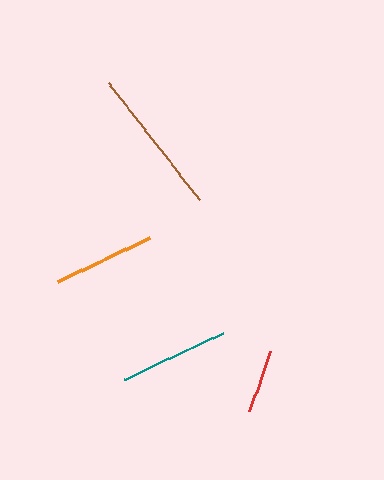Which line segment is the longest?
The brown line is the longest at approximately 149 pixels.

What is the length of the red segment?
The red segment is approximately 65 pixels long.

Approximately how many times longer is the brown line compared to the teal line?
The brown line is approximately 1.4 times the length of the teal line.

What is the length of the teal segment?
The teal segment is approximately 109 pixels long.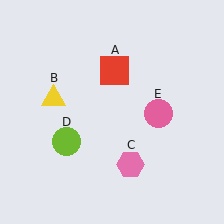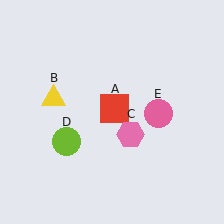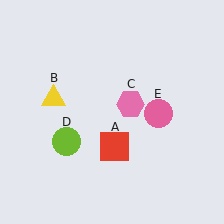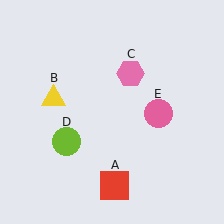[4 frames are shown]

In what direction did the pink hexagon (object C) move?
The pink hexagon (object C) moved up.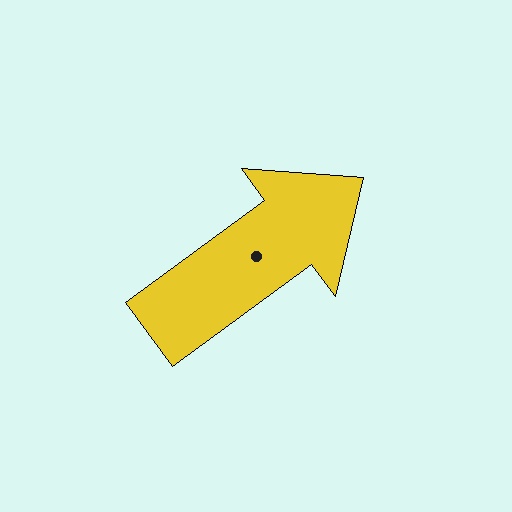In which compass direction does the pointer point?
Northeast.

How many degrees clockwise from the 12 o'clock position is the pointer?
Approximately 54 degrees.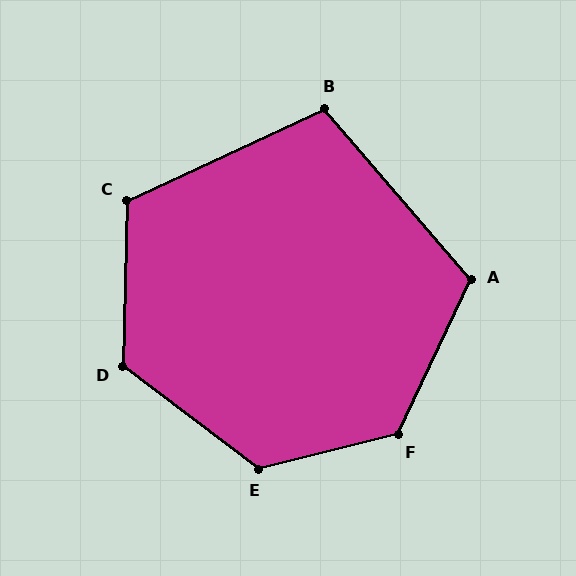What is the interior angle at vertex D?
Approximately 125 degrees (obtuse).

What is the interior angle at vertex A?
Approximately 114 degrees (obtuse).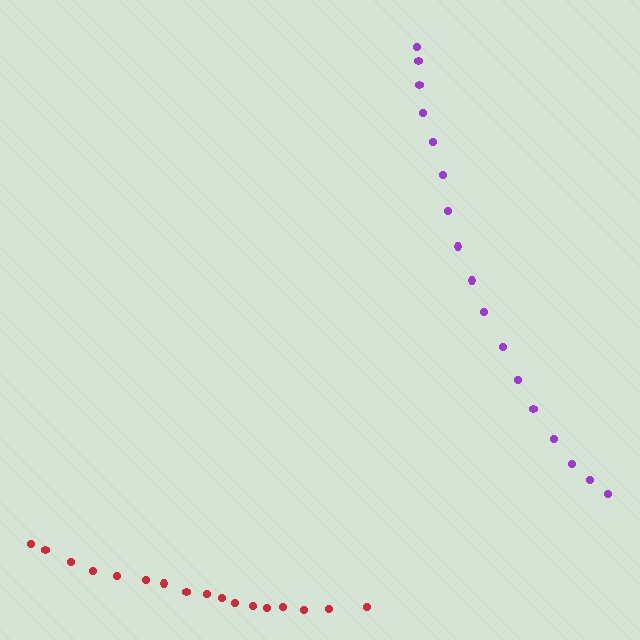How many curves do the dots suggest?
There are 2 distinct paths.